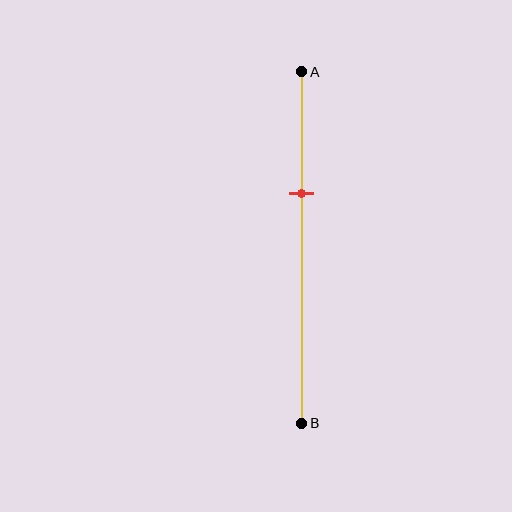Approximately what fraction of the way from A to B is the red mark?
The red mark is approximately 35% of the way from A to B.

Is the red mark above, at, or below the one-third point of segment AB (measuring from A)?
The red mark is approximately at the one-third point of segment AB.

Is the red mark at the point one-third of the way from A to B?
Yes, the mark is approximately at the one-third point.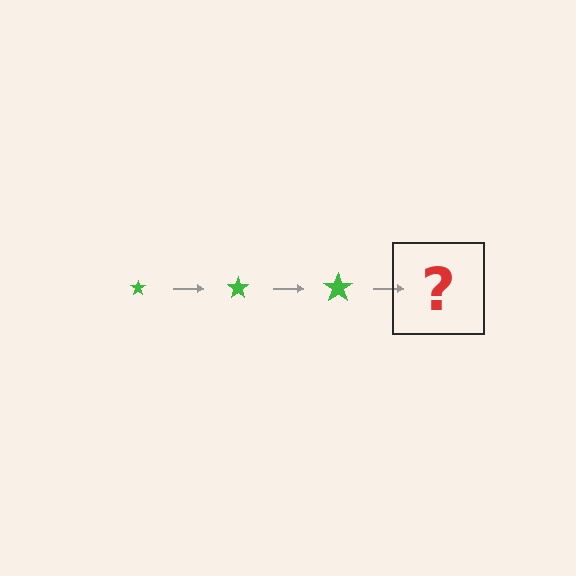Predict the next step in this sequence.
The next step is a green star, larger than the previous one.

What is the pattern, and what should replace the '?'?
The pattern is that the star gets progressively larger each step. The '?' should be a green star, larger than the previous one.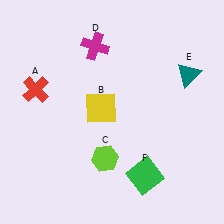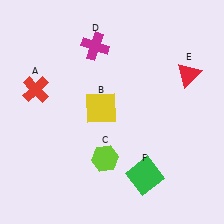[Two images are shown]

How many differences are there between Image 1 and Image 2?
There is 1 difference between the two images.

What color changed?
The triangle (E) changed from teal in Image 1 to red in Image 2.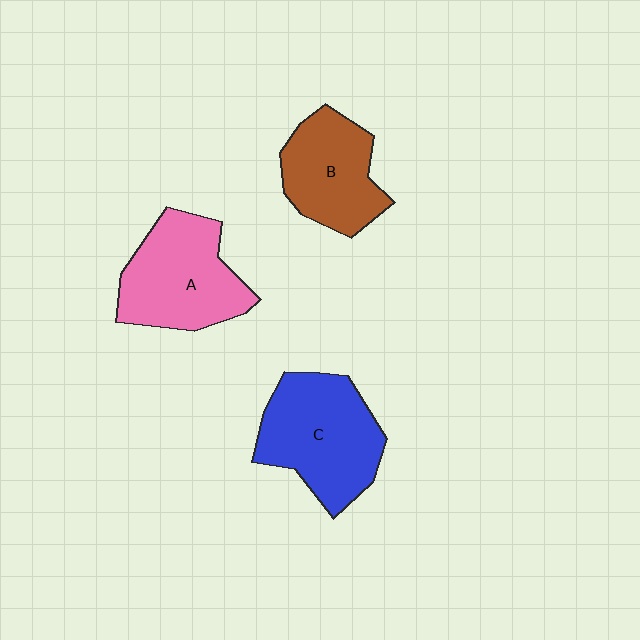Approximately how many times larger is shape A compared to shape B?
Approximately 1.2 times.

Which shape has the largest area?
Shape C (blue).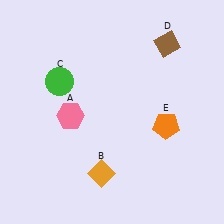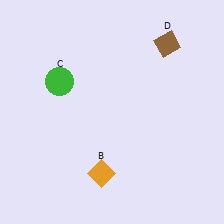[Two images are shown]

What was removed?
The orange pentagon (E), the pink hexagon (A) were removed in Image 2.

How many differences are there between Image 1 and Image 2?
There are 2 differences between the two images.